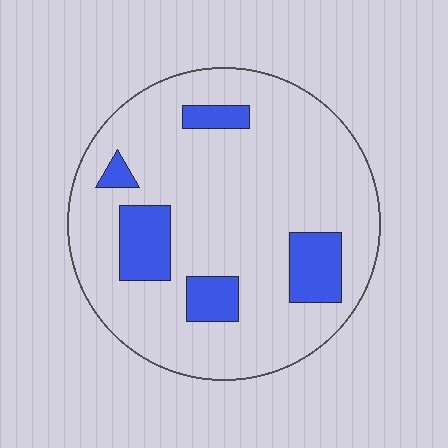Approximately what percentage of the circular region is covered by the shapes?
Approximately 15%.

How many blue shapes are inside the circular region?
5.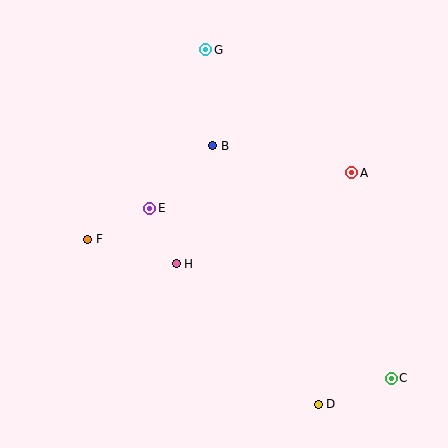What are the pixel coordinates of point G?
Point G is at (206, 50).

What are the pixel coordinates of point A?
Point A is at (352, 173).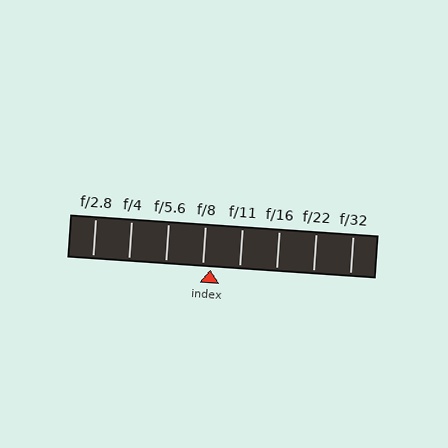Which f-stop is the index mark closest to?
The index mark is closest to f/8.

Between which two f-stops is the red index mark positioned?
The index mark is between f/8 and f/11.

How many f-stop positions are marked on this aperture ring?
There are 8 f-stop positions marked.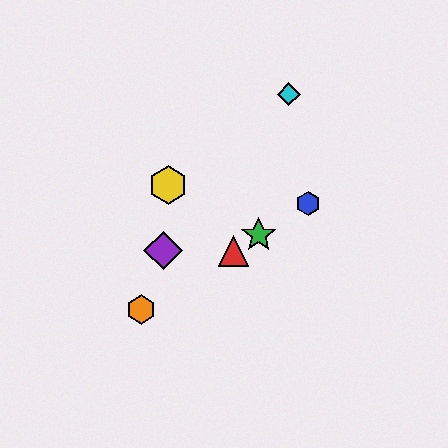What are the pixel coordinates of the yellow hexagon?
The yellow hexagon is at (168, 185).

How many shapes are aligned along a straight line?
4 shapes (the red triangle, the blue hexagon, the green star, the orange hexagon) are aligned along a straight line.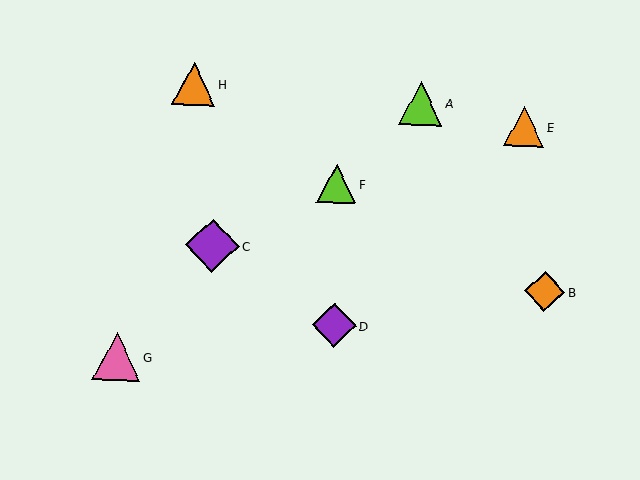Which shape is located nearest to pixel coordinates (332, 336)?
The purple diamond (labeled D) at (334, 325) is nearest to that location.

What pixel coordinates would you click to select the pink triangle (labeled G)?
Click at (117, 357) to select the pink triangle G.